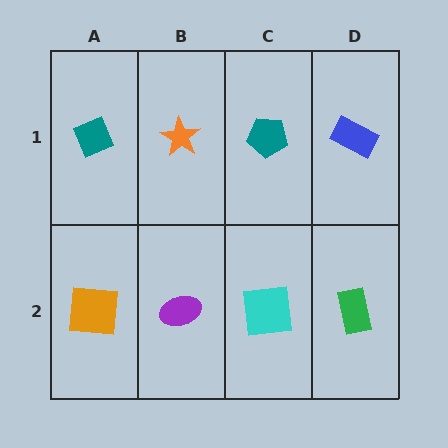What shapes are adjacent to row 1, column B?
A purple ellipse (row 2, column B), a teal diamond (row 1, column A), a teal pentagon (row 1, column C).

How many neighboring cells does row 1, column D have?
2.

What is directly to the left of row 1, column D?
A teal pentagon.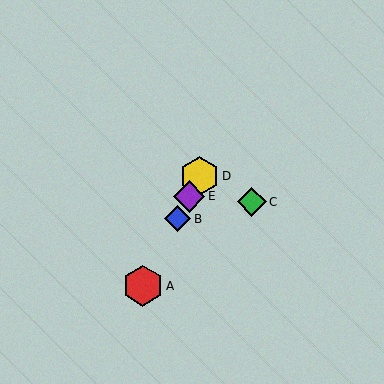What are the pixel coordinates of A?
Object A is at (143, 286).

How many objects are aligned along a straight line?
4 objects (A, B, D, E) are aligned along a straight line.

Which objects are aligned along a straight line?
Objects A, B, D, E are aligned along a straight line.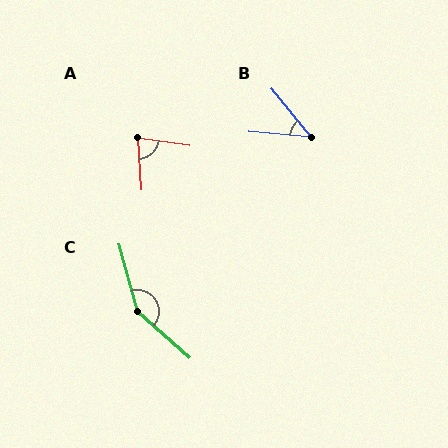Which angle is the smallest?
B, at approximately 46 degrees.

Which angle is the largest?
C, at approximately 147 degrees.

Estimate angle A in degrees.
Approximately 78 degrees.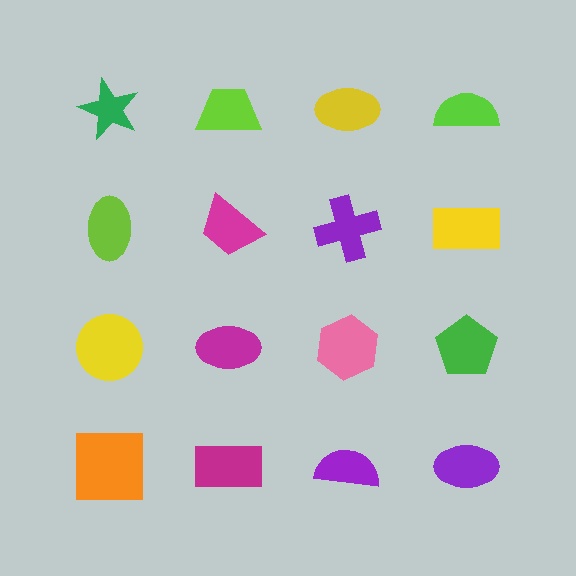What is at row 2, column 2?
A magenta trapezoid.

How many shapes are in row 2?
4 shapes.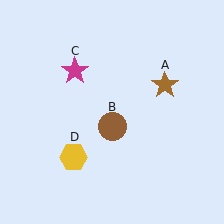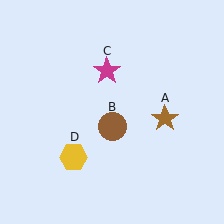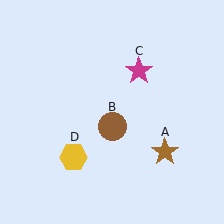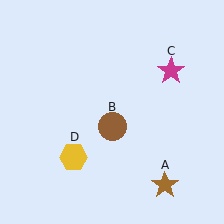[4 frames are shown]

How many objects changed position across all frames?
2 objects changed position: brown star (object A), magenta star (object C).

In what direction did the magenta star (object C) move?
The magenta star (object C) moved right.